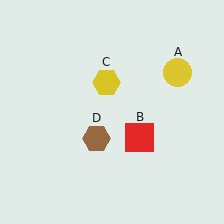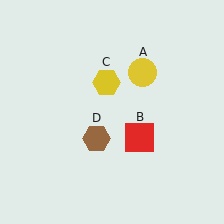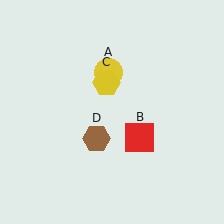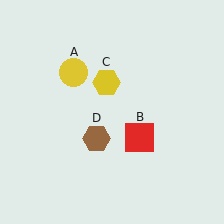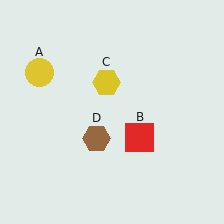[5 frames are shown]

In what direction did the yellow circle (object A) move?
The yellow circle (object A) moved left.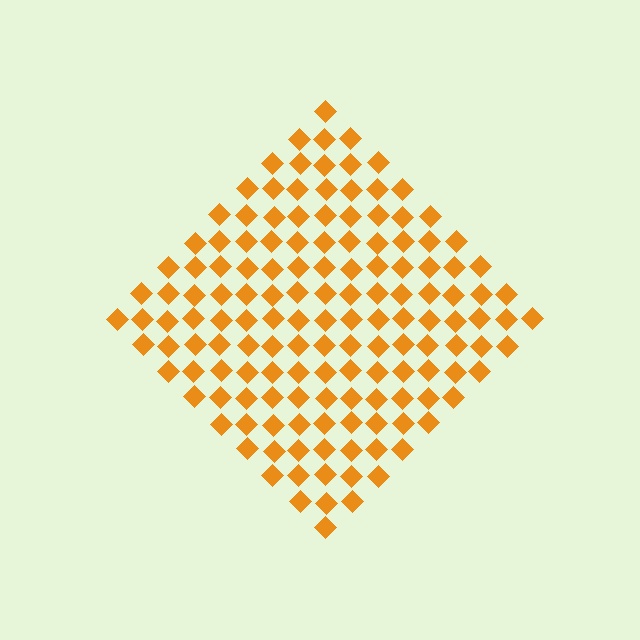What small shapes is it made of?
It is made of small diamonds.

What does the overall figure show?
The overall figure shows a diamond.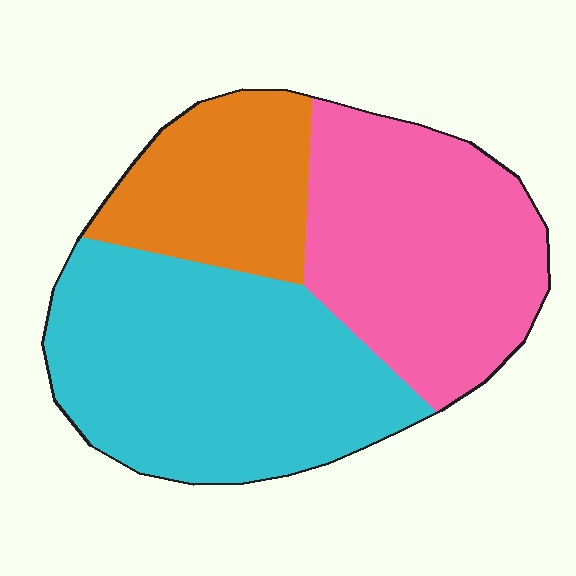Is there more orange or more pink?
Pink.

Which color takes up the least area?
Orange, at roughly 20%.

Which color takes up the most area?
Cyan, at roughly 45%.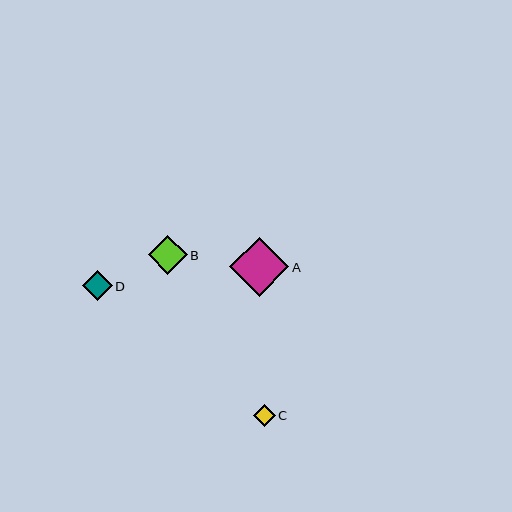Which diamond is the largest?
Diamond A is the largest with a size of approximately 59 pixels.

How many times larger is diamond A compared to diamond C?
Diamond A is approximately 2.7 times the size of diamond C.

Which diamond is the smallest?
Diamond C is the smallest with a size of approximately 22 pixels.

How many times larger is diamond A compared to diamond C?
Diamond A is approximately 2.7 times the size of diamond C.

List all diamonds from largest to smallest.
From largest to smallest: A, B, D, C.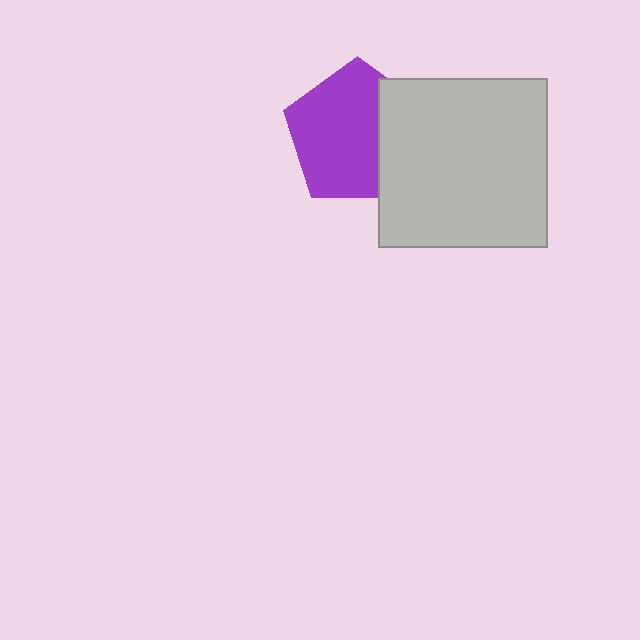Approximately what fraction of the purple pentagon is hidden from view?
Roughly 31% of the purple pentagon is hidden behind the light gray square.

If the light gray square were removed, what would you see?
You would see the complete purple pentagon.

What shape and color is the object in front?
The object in front is a light gray square.